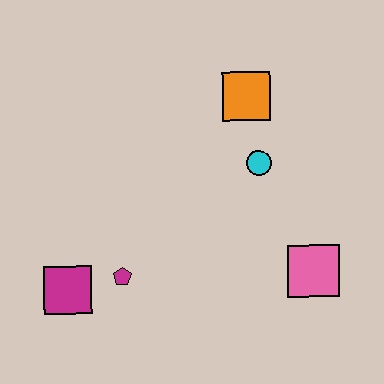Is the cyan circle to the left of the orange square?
No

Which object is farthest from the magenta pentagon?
The orange square is farthest from the magenta pentagon.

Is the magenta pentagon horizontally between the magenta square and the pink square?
Yes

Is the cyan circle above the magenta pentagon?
Yes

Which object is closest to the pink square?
The cyan circle is closest to the pink square.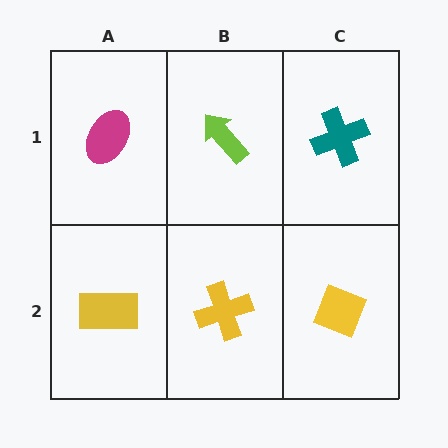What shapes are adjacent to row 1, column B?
A yellow cross (row 2, column B), a magenta ellipse (row 1, column A), a teal cross (row 1, column C).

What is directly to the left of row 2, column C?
A yellow cross.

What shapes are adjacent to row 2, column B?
A lime arrow (row 1, column B), a yellow rectangle (row 2, column A), a yellow diamond (row 2, column C).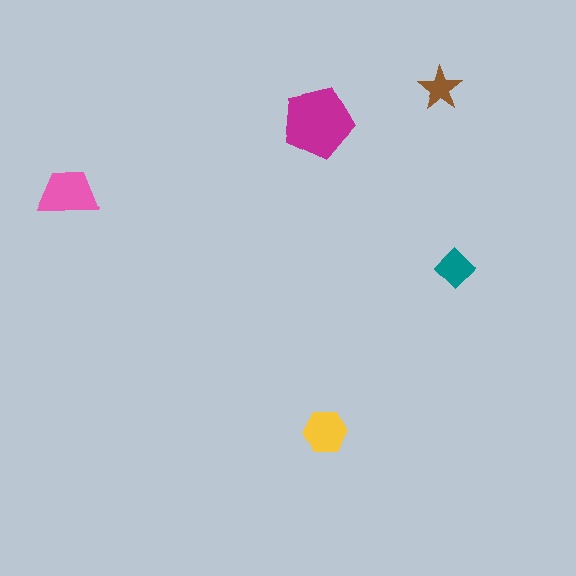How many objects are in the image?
There are 5 objects in the image.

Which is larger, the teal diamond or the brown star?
The teal diamond.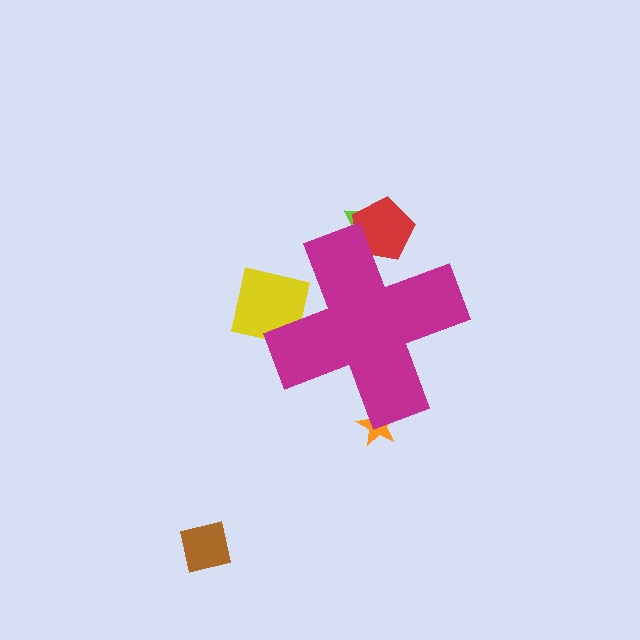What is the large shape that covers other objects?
A magenta cross.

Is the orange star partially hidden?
Yes, the orange star is partially hidden behind the magenta cross.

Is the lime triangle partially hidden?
Yes, the lime triangle is partially hidden behind the magenta cross.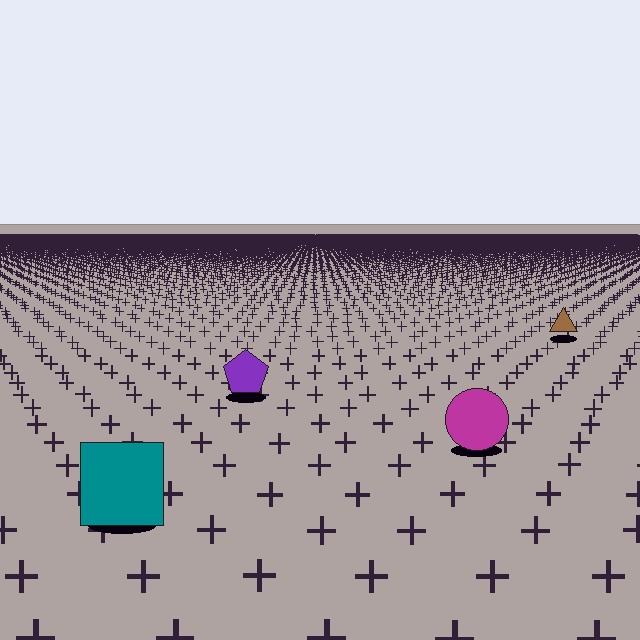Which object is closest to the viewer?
The teal square is closest. The texture marks near it are larger and more spread out.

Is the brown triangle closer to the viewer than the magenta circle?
No. The magenta circle is closer — you can tell from the texture gradient: the ground texture is coarser near it.